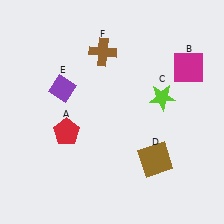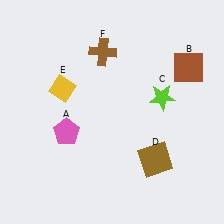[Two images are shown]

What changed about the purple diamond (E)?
In Image 1, E is purple. In Image 2, it changed to yellow.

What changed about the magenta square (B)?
In Image 1, B is magenta. In Image 2, it changed to brown.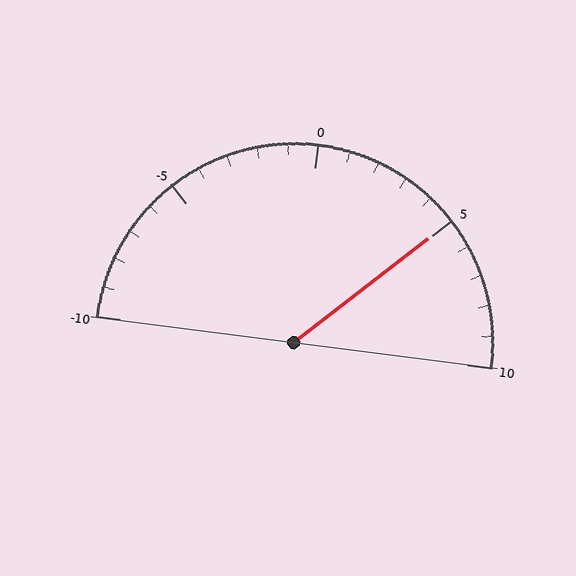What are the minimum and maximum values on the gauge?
The gauge ranges from -10 to 10.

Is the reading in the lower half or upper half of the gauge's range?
The reading is in the upper half of the range (-10 to 10).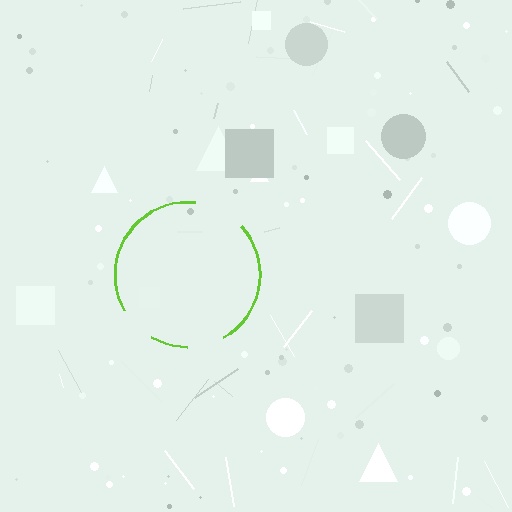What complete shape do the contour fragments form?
The contour fragments form a circle.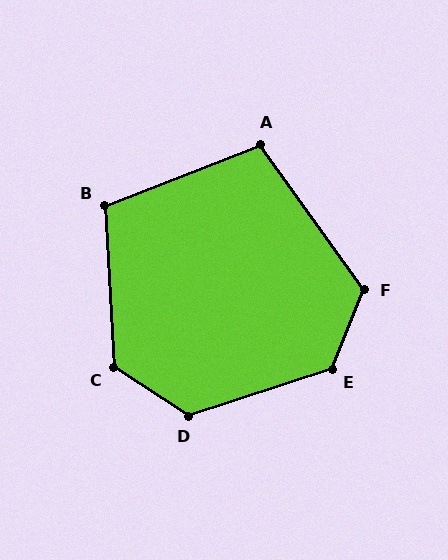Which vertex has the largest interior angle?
E, at approximately 130 degrees.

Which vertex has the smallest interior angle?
A, at approximately 104 degrees.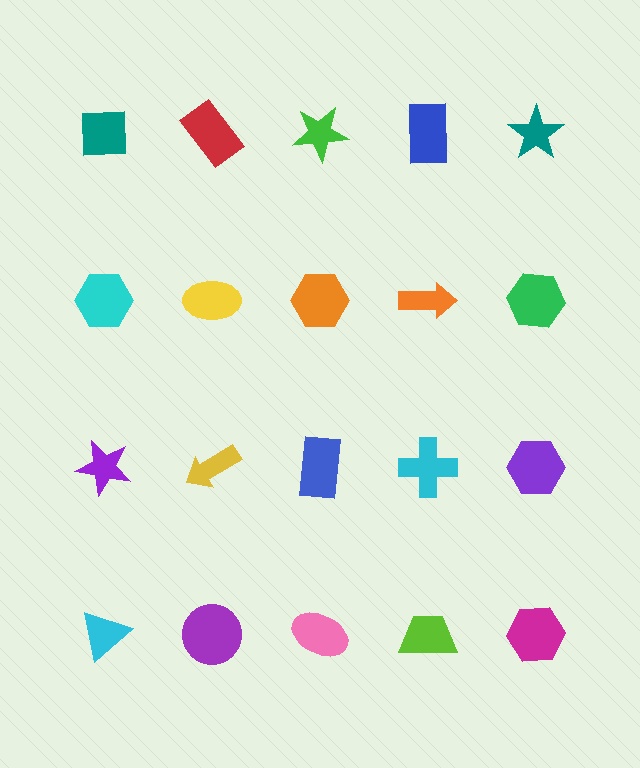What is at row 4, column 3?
A pink ellipse.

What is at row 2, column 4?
An orange arrow.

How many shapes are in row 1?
5 shapes.